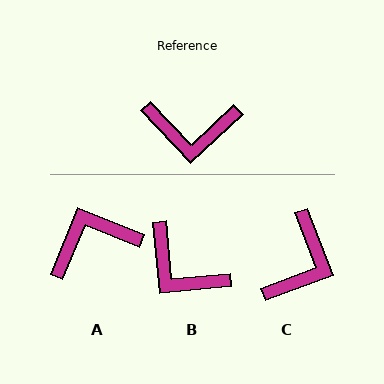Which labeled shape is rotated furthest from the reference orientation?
A, about 156 degrees away.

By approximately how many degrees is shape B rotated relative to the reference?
Approximately 38 degrees clockwise.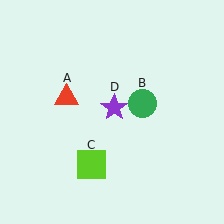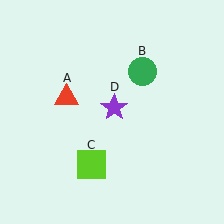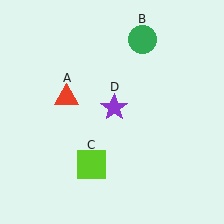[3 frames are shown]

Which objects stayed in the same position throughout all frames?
Red triangle (object A) and lime square (object C) and purple star (object D) remained stationary.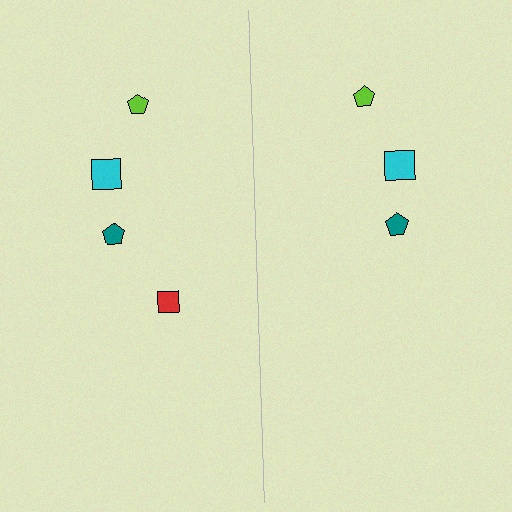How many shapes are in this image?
There are 7 shapes in this image.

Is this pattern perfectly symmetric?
No, the pattern is not perfectly symmetric. A red square is missing from the right side.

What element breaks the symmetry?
A red square is missing from the right side.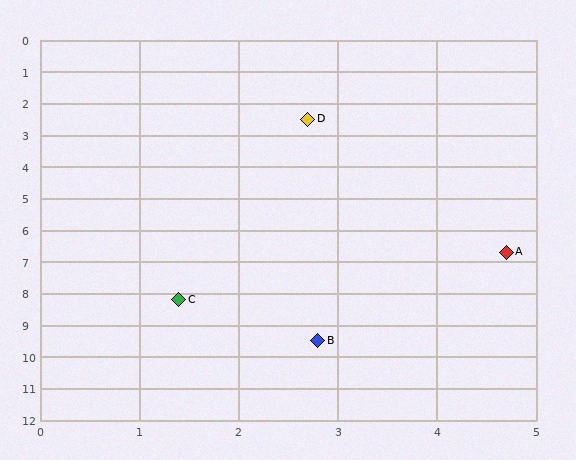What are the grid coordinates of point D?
Point D is at approximately (2.7, 2.5).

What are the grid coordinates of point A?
Point A is at approximately (4.7, 6.7).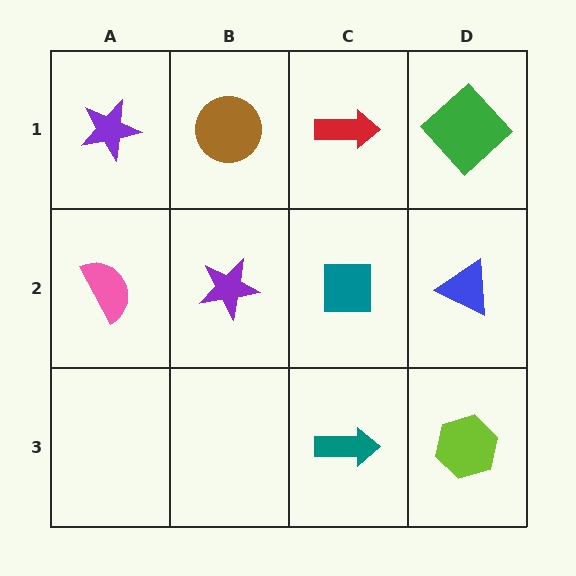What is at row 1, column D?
A green diamond.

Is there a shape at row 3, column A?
No, that cell is empty.